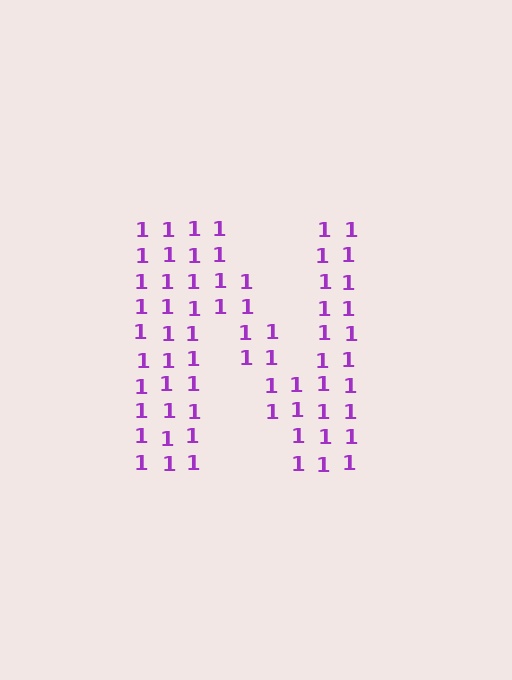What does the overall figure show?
The overall figure shows the letter N.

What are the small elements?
The small elements are digit 1's.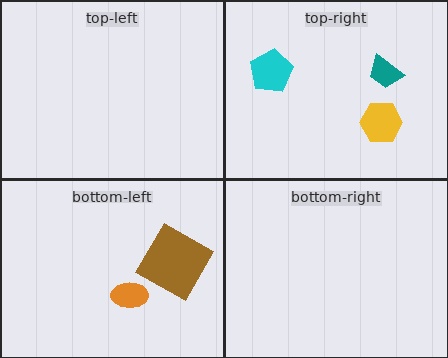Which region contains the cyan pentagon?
The top-right region.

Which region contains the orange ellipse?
The bottom-left region.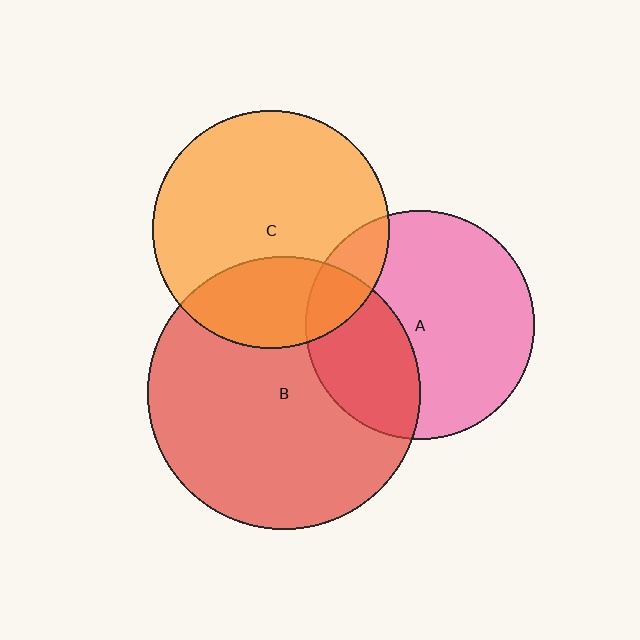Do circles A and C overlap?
Yes.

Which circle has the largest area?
Circle B (red).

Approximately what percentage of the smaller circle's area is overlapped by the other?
Approximately 15%.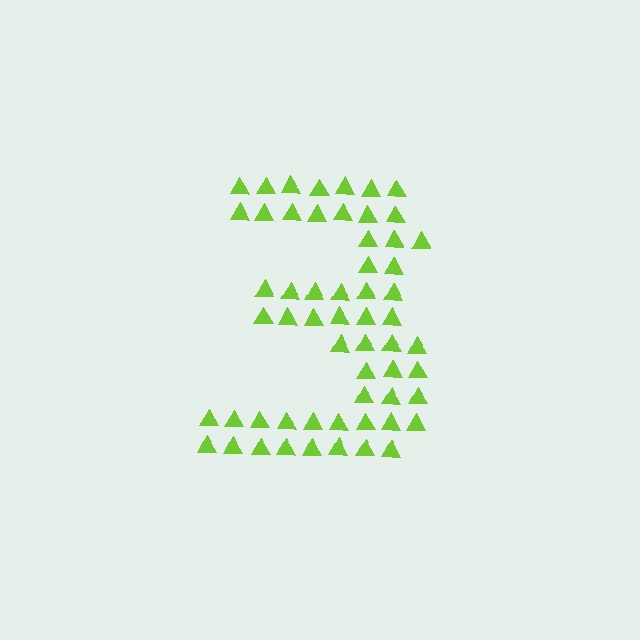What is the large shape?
The large shape is the digit 3.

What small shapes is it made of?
It is made of small triangles.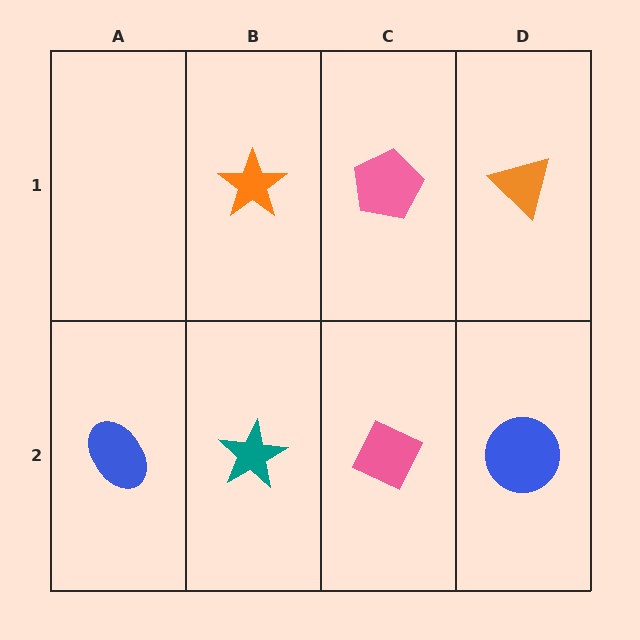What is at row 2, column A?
A blue ellipse.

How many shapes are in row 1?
3 shapes.